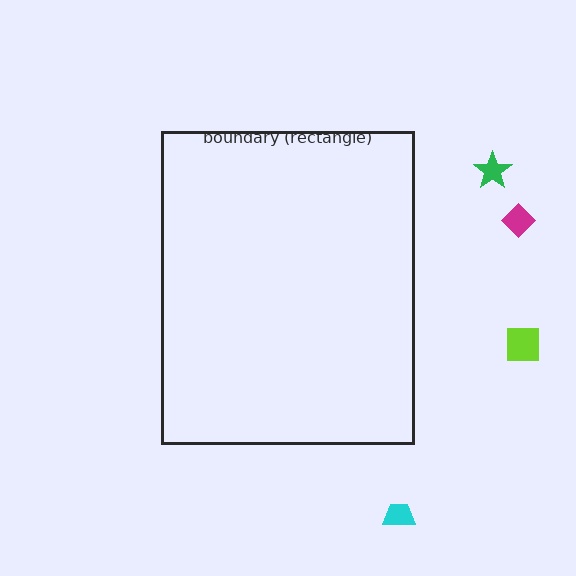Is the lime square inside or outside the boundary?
Outside.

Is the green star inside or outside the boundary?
Outside.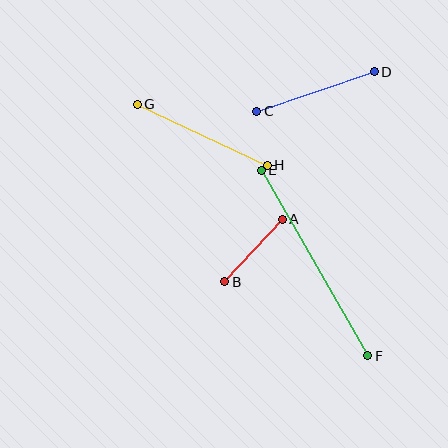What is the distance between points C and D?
The distance is approximately 124 pixels.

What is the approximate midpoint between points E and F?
The midpoint is at approximately (314, 263) pixels.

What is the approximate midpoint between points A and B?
The midpoint is at approximately (253, 250) pixels.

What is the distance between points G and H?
The distance is approximately 143 pixels.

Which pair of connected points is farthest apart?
Points E and F are farthest apart.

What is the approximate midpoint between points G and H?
The midpoint is at approximately (202, 135) pixels.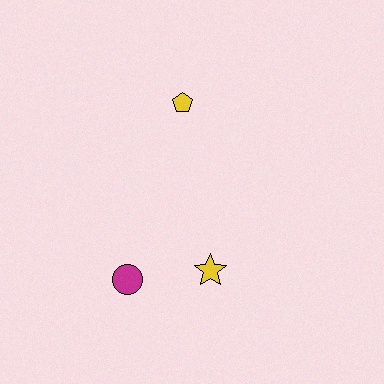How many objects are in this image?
There are 3 objects.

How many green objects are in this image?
There are no green objects.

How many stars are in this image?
There is 1 star.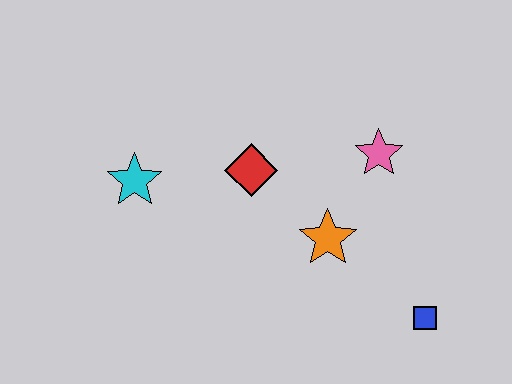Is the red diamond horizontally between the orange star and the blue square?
No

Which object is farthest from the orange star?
The cyan star is farthest from the orange star.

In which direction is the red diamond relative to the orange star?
The red diamond is to the left of the orange star.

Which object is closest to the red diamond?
The orange star is closest to the red diamond.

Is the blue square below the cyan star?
Yes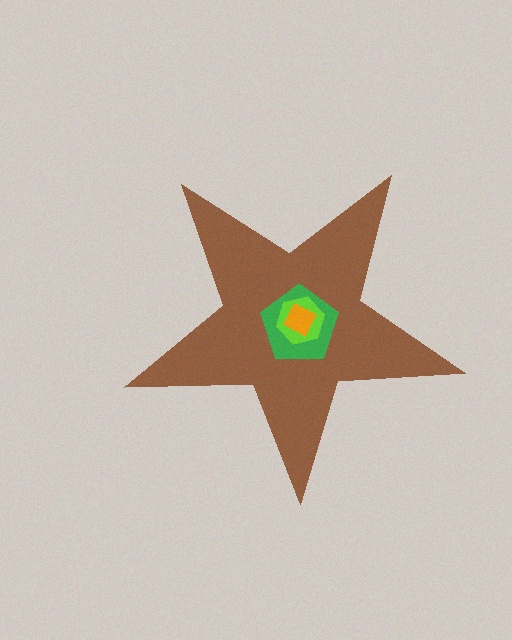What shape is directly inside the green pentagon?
The lime hexagon.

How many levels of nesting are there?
4.